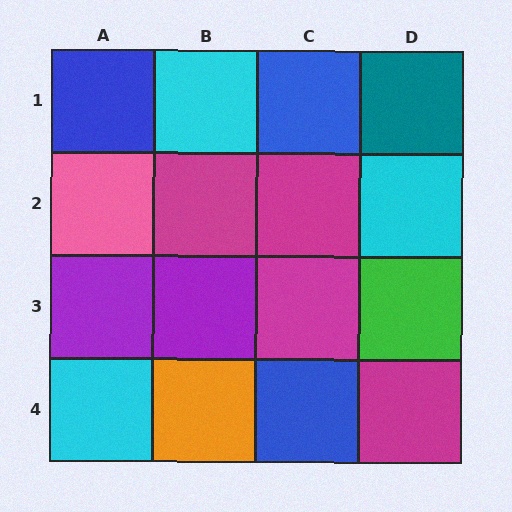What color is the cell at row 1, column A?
Blue.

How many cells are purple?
2 cells are purple.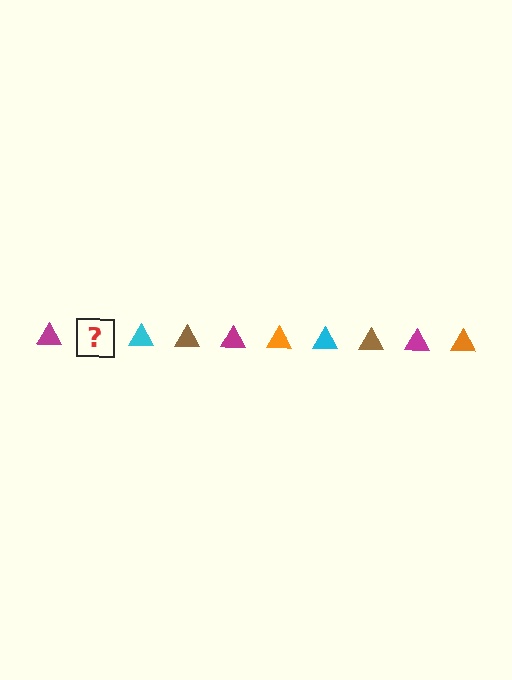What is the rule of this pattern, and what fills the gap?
The rule is that the pattern cycles through magenta, orange, cyan, brown triangles. The gap should be filled with an orange triangle.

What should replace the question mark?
The question mark should be replaced with an orange triangle.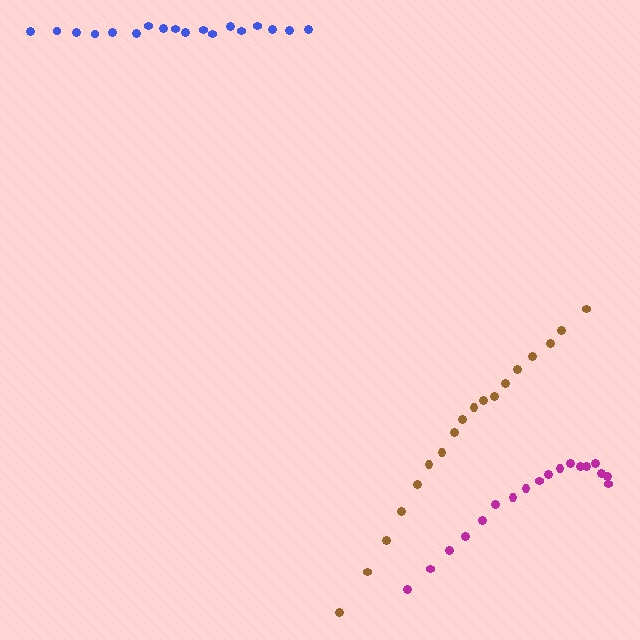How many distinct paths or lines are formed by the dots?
There are 3 distinct paths.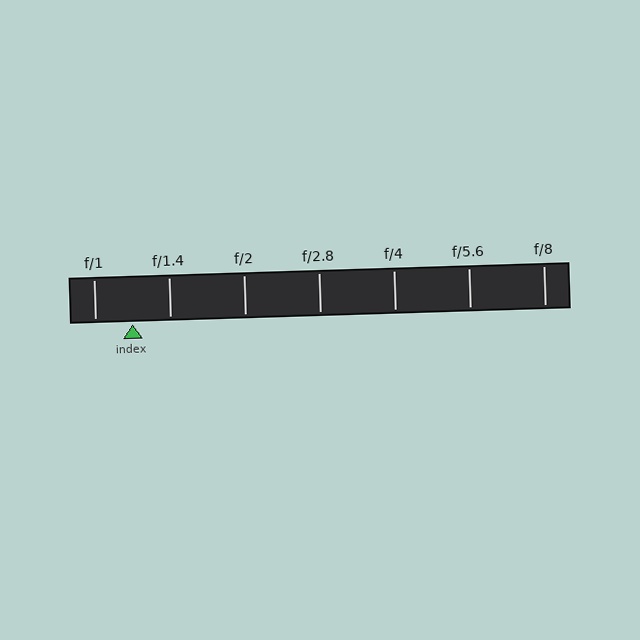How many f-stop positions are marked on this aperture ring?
There are 7 f-stop positions marked.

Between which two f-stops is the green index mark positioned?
The index mark is between f/1 and f/1.4.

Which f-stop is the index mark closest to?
The index mark is closest to f/1.4.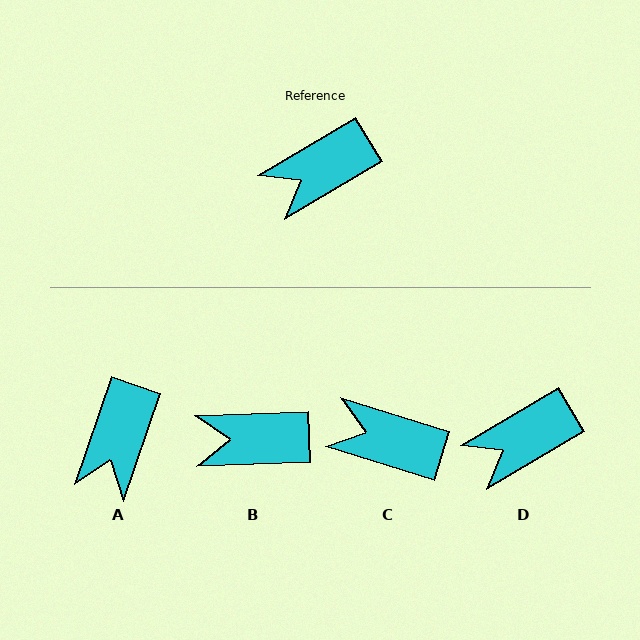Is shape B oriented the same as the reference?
No, it is off by about 29 degrees.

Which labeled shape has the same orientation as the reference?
D.